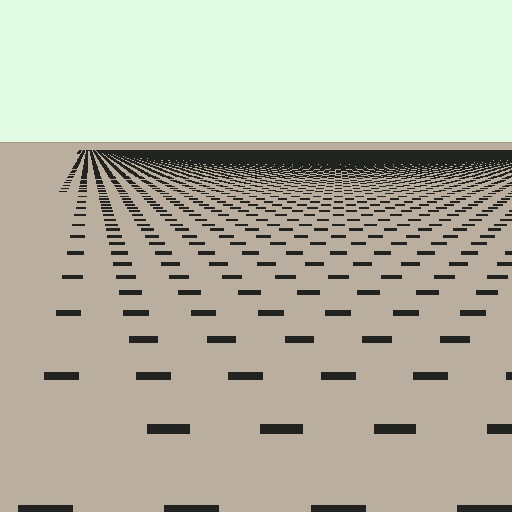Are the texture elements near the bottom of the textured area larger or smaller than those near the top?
Larger. Near the bottom, elements are closer to the viewer and appear at a bigger on-screen size.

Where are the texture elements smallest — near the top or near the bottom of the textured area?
Near the top.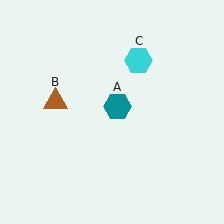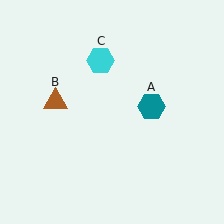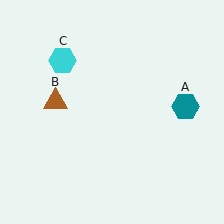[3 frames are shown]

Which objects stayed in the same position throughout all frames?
Brown triangle (object B) remained stationary.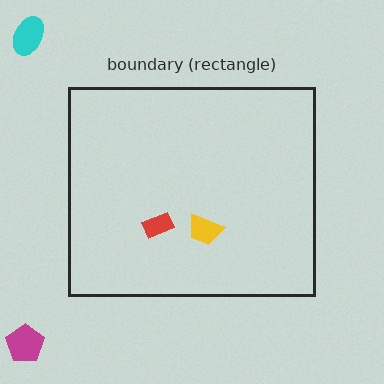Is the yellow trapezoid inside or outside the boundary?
Inside.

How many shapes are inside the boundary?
2 inside, 2 outside.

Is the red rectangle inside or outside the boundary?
Inside.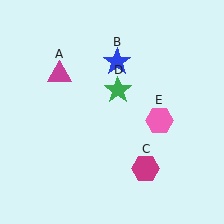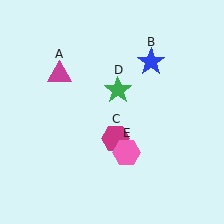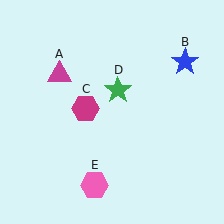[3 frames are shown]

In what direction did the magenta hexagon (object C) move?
The magenta hexagon (object C) moved up and to the left.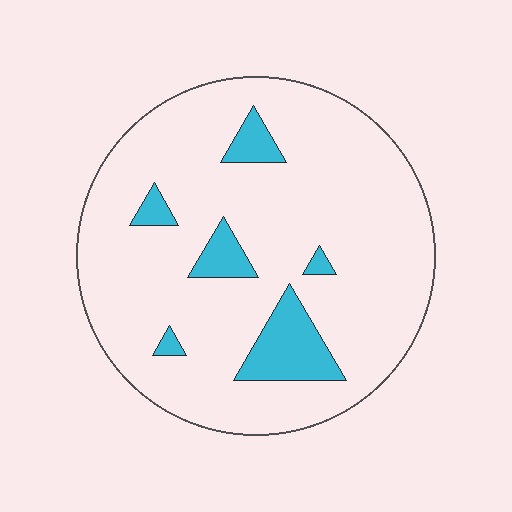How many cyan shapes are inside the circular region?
6.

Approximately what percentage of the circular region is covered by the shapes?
Approximately 10%.